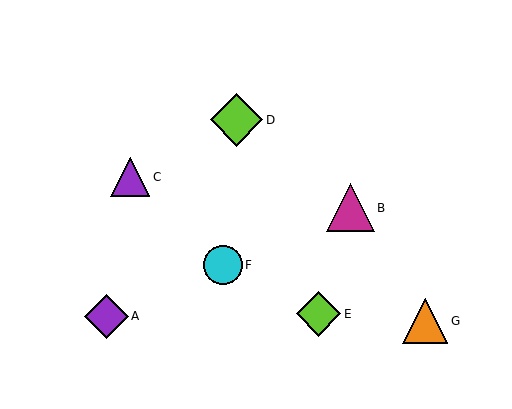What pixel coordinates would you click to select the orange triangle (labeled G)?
Click at (425, 321) to select the orange triangle G.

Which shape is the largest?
The lime diamond (labeled D) is the largest.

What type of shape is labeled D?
Shape D is a lime diamond.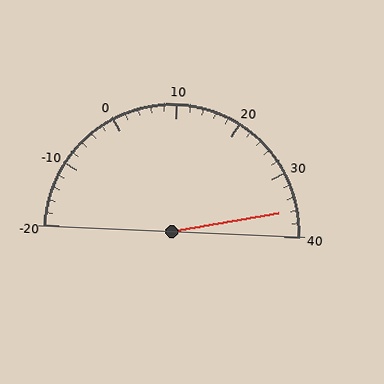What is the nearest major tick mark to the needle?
The nearest major tick mark is 40.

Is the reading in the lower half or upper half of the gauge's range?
The reading is in the upper half of the range (-20 to 40).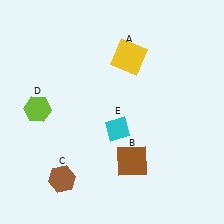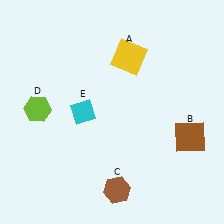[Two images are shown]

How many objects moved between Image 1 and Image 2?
3 objects moved between the two images.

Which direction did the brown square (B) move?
The brown square (B) moved right.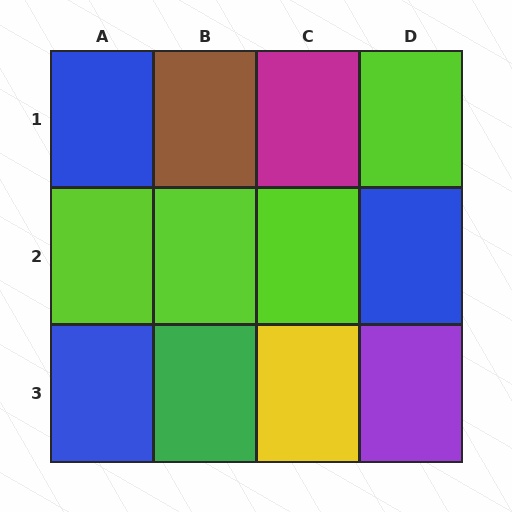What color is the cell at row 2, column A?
Lime.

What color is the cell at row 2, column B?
Lime.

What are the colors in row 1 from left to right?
Blue, brown, magenta, lime.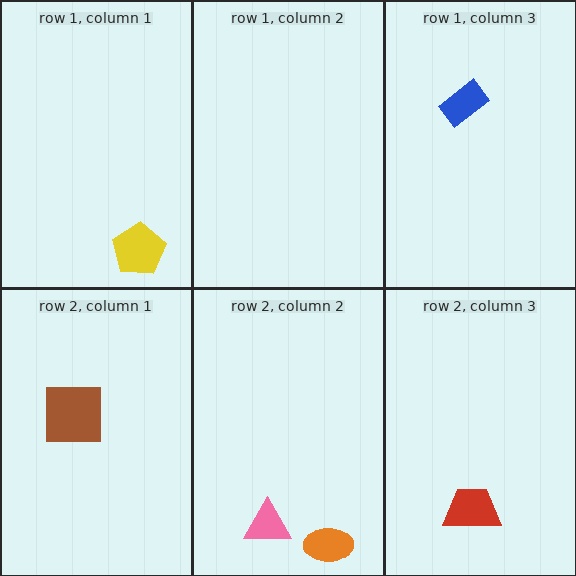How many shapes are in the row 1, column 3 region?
1.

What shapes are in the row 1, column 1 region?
The yellow pentagon.